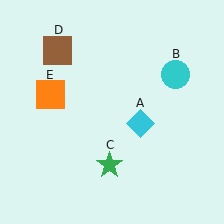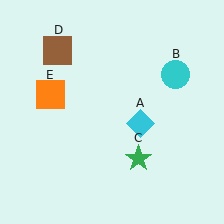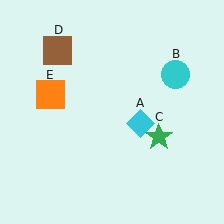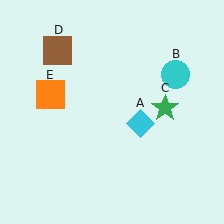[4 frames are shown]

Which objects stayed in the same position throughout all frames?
Cyan diamond (object A) and cyan circle (object B) and brown square (object D) and orange square (object E) remained stationary.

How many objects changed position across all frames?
1 object changed position: green star (object C).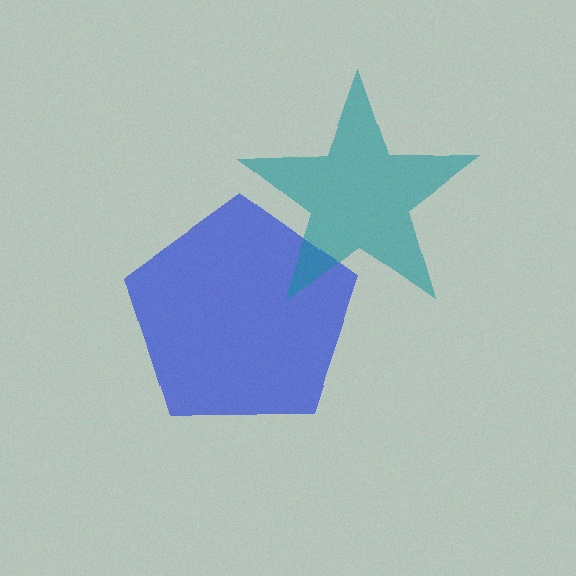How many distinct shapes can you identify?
There are 2 distinct shapes: a blue pentagon, a teal star.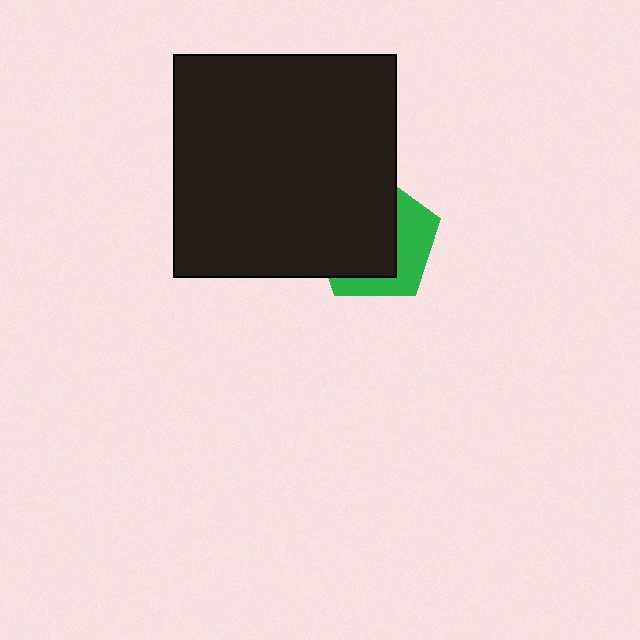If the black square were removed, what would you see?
You would see the complete green pentagon.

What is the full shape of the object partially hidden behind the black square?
The partially hidden object is a green pentagon.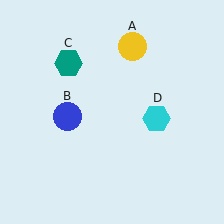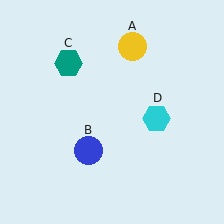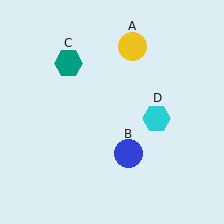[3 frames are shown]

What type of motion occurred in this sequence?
The blue circle (object B) rotated counterclockwise around the center of the scene.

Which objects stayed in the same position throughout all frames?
Yellow circle (object A) and teal hexagon (object C) and cyan hexagon (object D) remained stationary.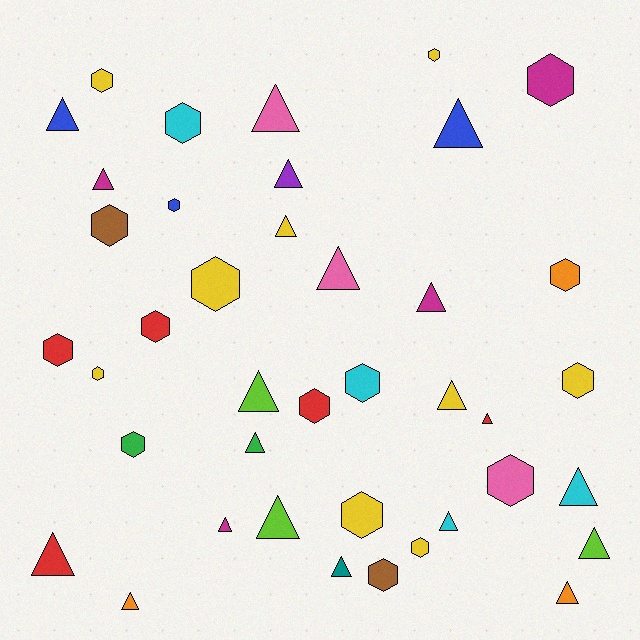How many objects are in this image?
There are 40 objects.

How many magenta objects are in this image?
There are 4 magenta objects.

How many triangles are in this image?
There are 21 triangles.